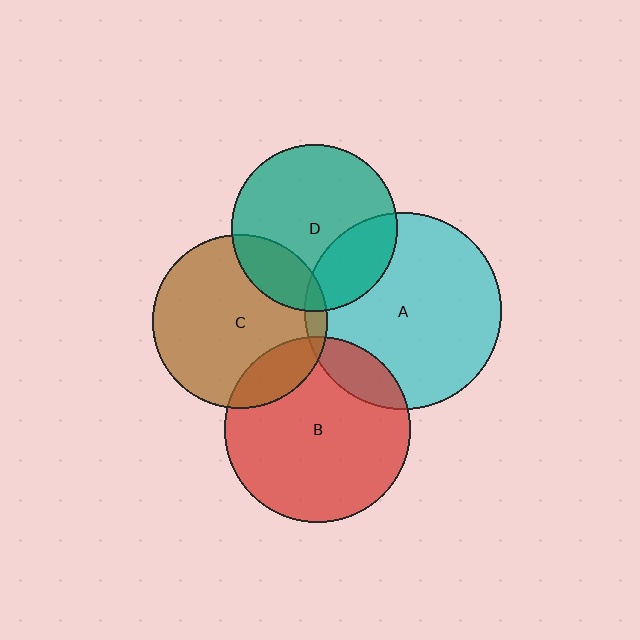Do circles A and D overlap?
Yes.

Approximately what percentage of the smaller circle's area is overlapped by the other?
Approximately 25%.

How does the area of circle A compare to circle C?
Approximately 1.3 times.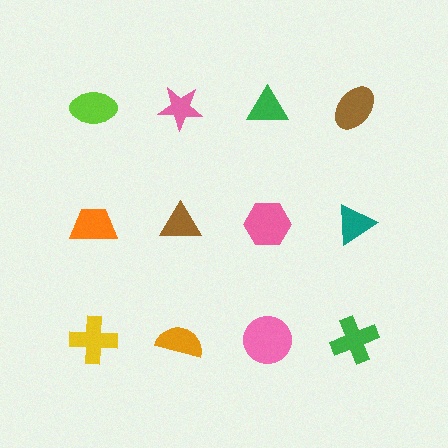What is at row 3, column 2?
An orange semicircle.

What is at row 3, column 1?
A yellow cross.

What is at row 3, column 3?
A pink circle.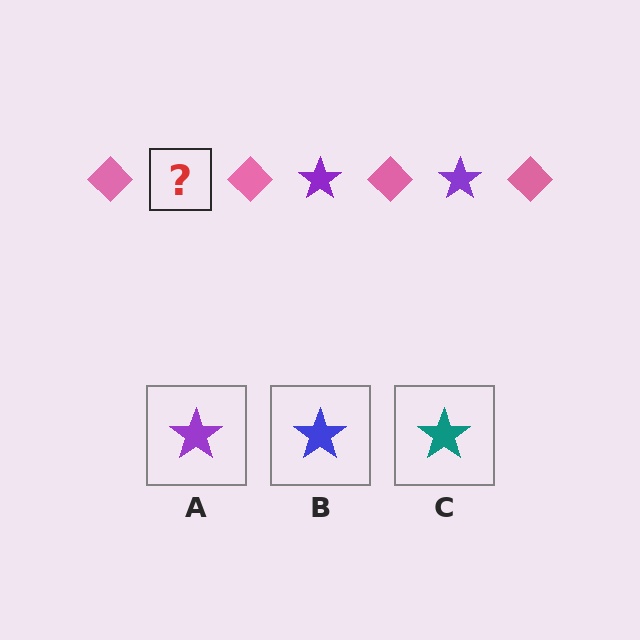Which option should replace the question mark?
Option A.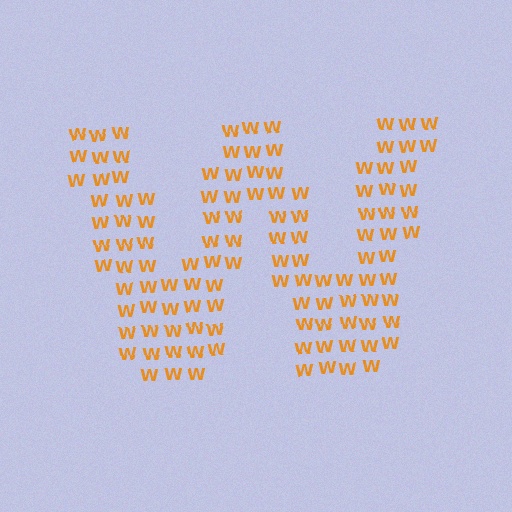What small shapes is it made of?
It is made of small letter W's.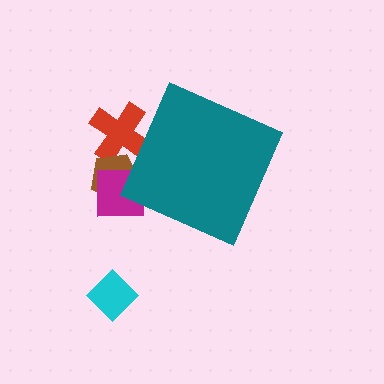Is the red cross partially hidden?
Yes, the red cross is partially hidden behind the teal diamond.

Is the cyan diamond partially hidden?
No, the cyan diamond is fully visible.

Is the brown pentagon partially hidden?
Yes, the brown pentagon is partially hidden behind the teal diamond.